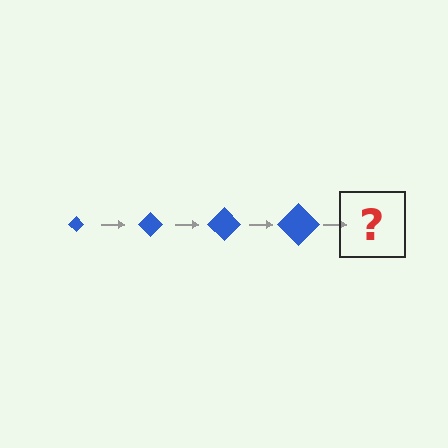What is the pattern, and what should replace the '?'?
The pattern is that the diamond gets progressively larger each step. The '?' should be a blue diamond, larger than the previous one.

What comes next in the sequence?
The next element should be a blue diamond, larger than the previous one.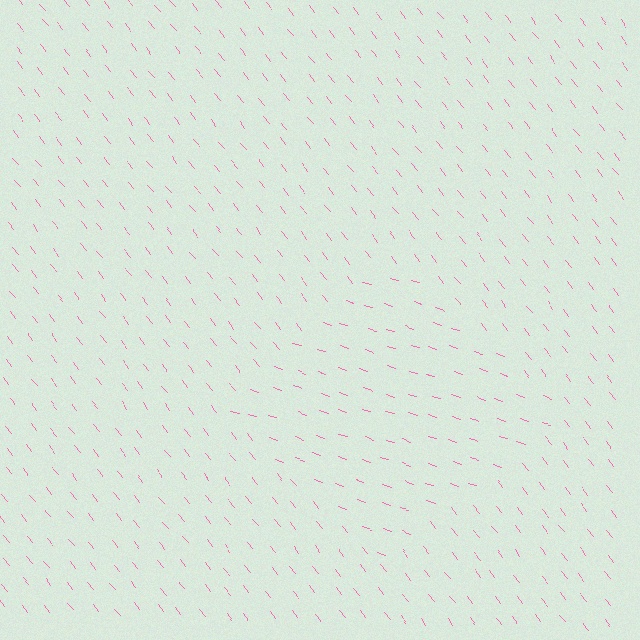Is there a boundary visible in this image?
Yes, there is a texture boundary formed by a change in line orientation.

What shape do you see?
I see a diamond.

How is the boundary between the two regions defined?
The boundary is defined purely by a change in line orientation (approximately 33 degrees difference). All lines are the same color and thickness.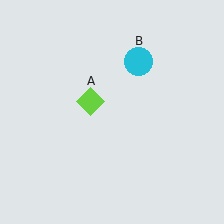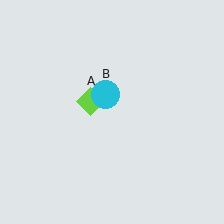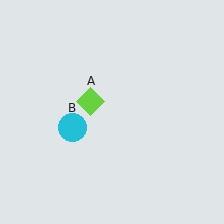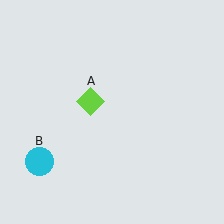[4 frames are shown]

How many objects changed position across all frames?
1 object changed position: cyan circle (object B).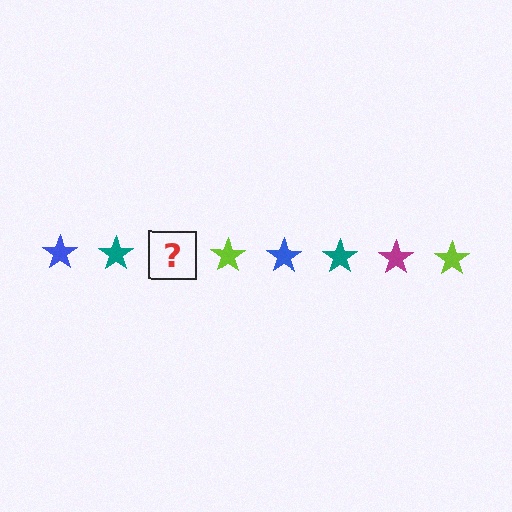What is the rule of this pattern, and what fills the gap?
The rule is that the pattern cycles through blue, teal, magenta, lime stars. The gap should be filled with a magenta star.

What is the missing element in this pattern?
The missing element is a magenta star.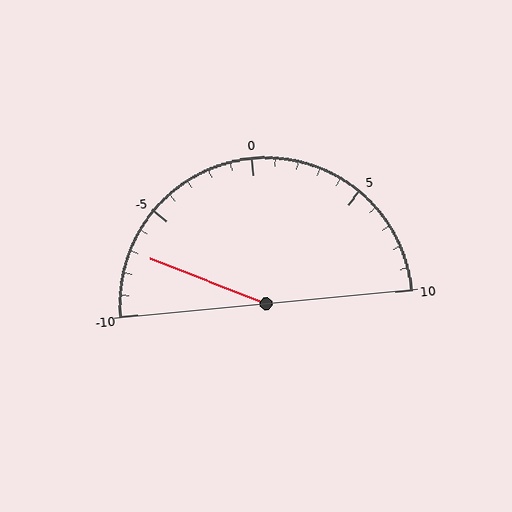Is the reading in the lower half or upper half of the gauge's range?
The reading is in the lower half of the range (-10 to 10).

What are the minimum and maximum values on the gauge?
The gauge ranges from -10 to 10.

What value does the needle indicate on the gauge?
The needle indicates approximately -7.